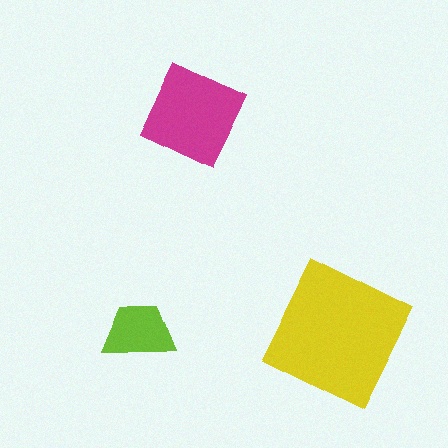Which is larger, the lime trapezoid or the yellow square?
The yellow square.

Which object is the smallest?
The lime trapezoid.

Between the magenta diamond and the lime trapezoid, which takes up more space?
The magenta diamond.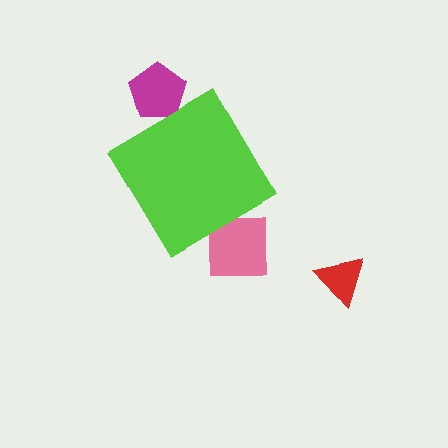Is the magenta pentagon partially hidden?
Yes, the magenta pentagon is partially hidden behind the lime diamond.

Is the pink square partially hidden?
Yes, the pink square is partially hidden behind the lime diamond.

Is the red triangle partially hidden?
No, the red triangle is fully visible.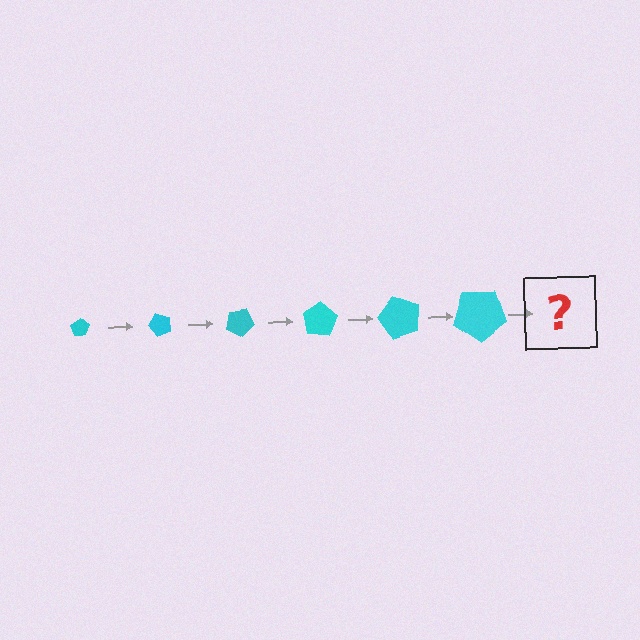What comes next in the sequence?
The next element should be a pentagon, larger than the previous one and rotated 300 degrees from the start.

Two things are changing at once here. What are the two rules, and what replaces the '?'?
The two rules are that the pentagon grows larger each step and it rotates 50 degrees each step. The '?' should be a pentagon, larger than the previous one and rotated 300 degrees from the start.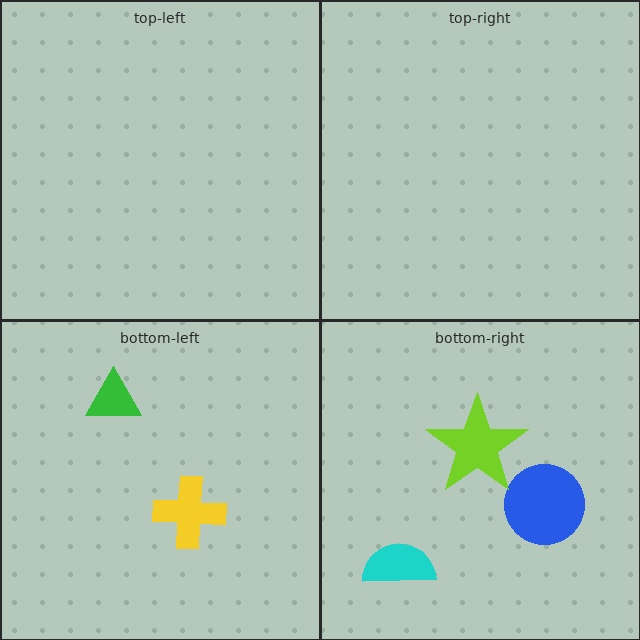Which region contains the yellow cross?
The bottom-left region.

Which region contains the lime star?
The bottom-right region.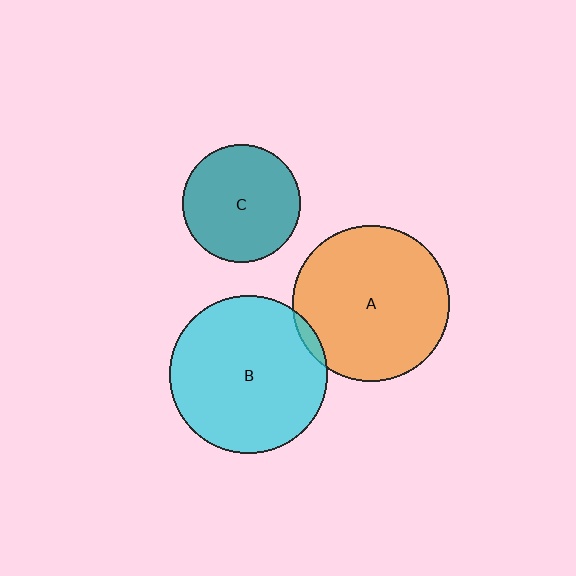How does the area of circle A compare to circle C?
Approximately 1.8 times.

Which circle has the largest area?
Circle B (cyan).